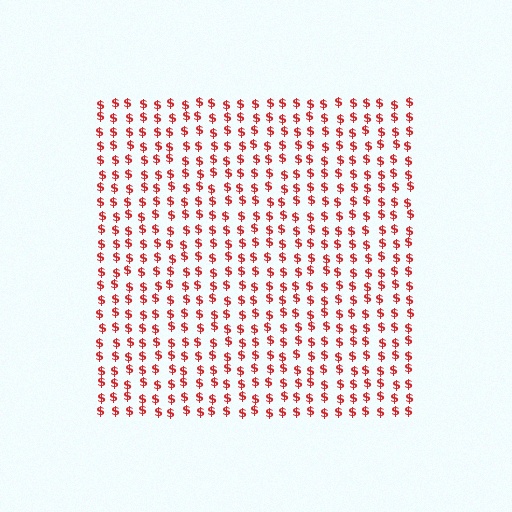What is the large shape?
The large shape is a square.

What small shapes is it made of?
It is made of small dollar signs.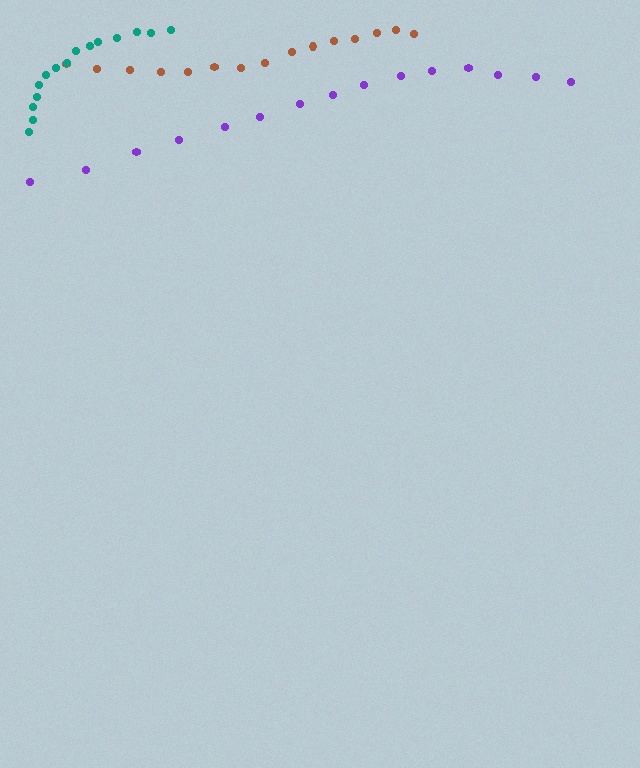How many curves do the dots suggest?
There are 3 distinct paths.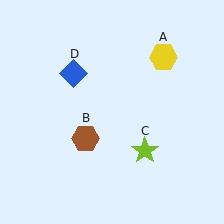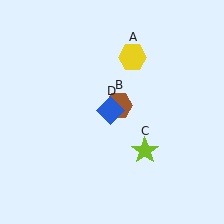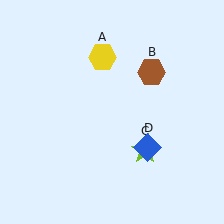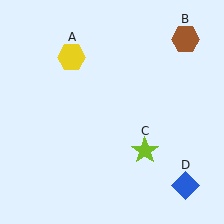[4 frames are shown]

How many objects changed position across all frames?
3 objects changed position: yellow hexagon (object A), brown hexagon (object B), blue diamond (object D).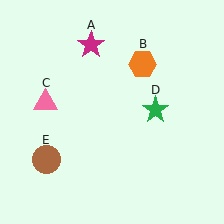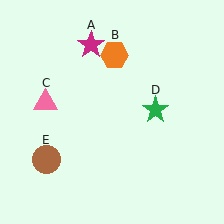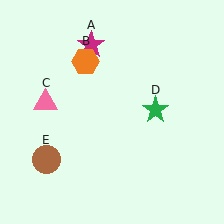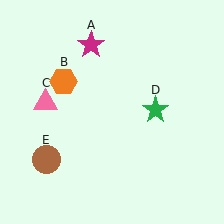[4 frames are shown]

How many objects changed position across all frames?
1 object changed position: orange hexagon (object B).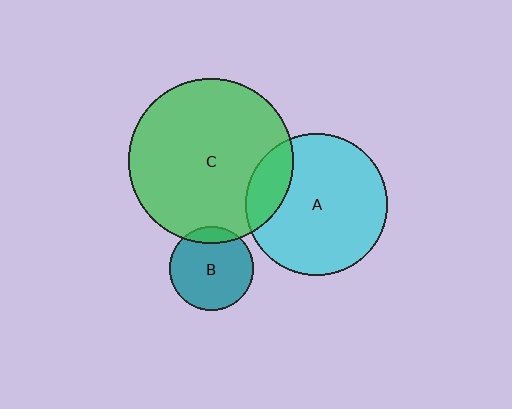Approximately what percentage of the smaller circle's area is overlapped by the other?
Approximately 10%.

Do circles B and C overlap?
Yes.